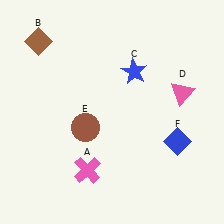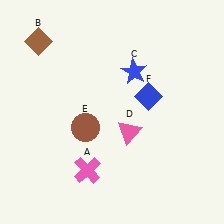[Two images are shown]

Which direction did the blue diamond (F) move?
The blue diamond (F) moved up.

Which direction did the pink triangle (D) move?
The pink triangle (D) moved left.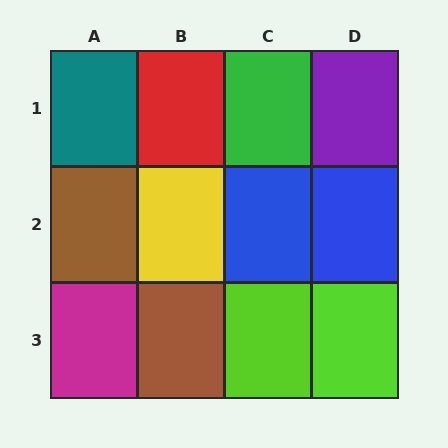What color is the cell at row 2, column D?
Blue.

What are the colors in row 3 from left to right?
Magenta, brown, lime, lime.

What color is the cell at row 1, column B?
Red.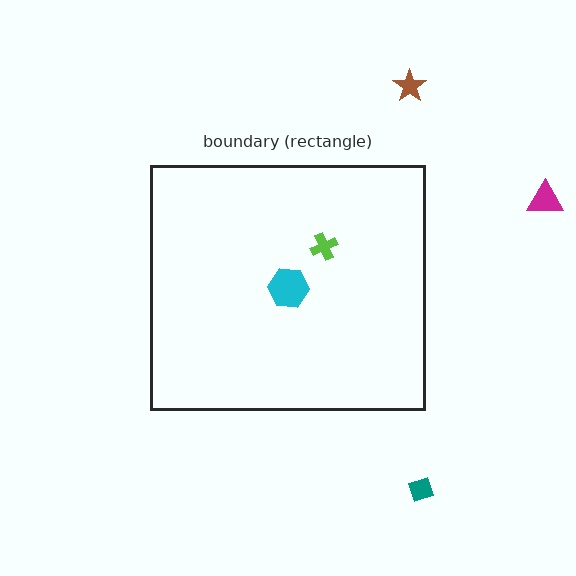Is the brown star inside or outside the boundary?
Outside.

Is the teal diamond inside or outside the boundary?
Outside.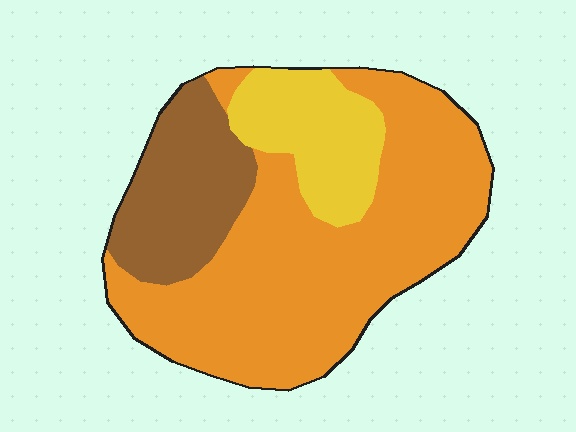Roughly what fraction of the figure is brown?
Brown covers around 20% of the figure.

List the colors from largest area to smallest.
From largest to smallest: orange, brown, yellow.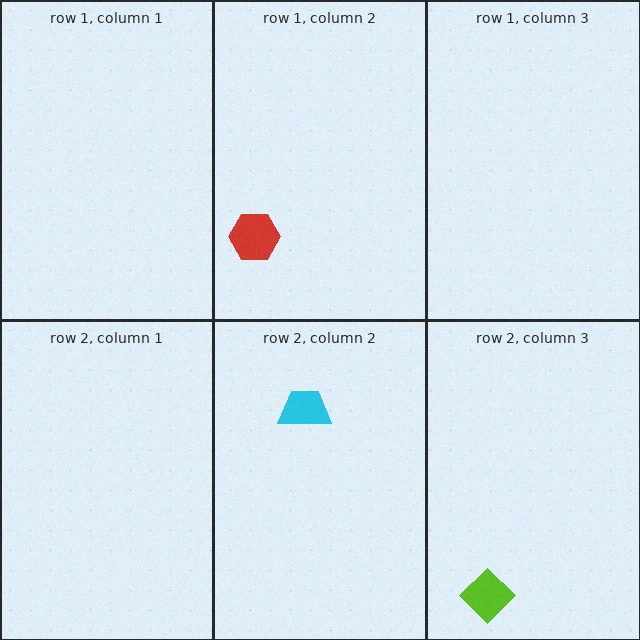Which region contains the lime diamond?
The row 2, column 3 region.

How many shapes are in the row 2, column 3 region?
1.